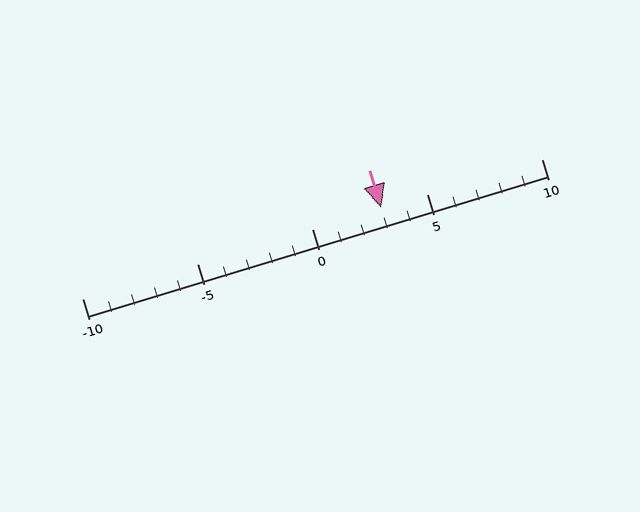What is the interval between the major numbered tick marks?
The major tick marks are spaced 5 units apart.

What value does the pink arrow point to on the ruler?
The pink arrow points to approximately 3.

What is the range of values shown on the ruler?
The ruler shows values from -10 to 10.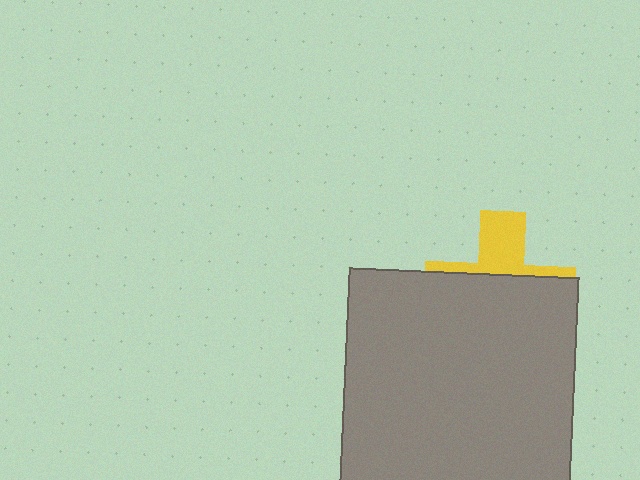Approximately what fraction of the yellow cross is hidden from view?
Roughly 67% of the yellow cross is hidden behind the gray square.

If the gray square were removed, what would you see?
You would see the complete yellow cross.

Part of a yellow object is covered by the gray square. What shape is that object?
It is a cross.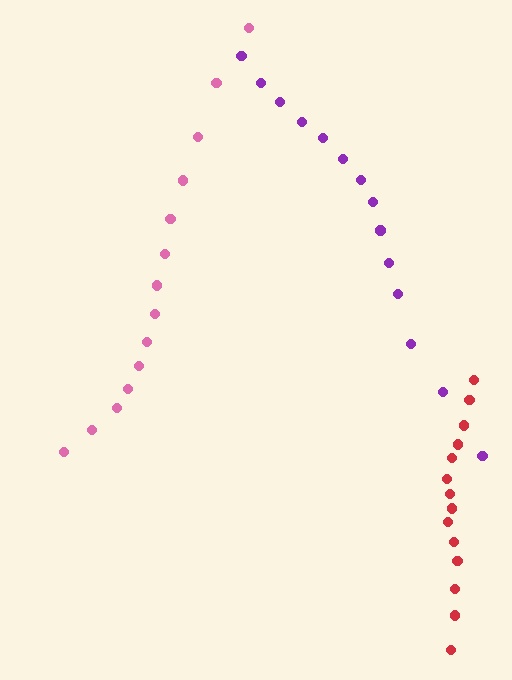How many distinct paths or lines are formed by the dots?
There are 3 distinct paths.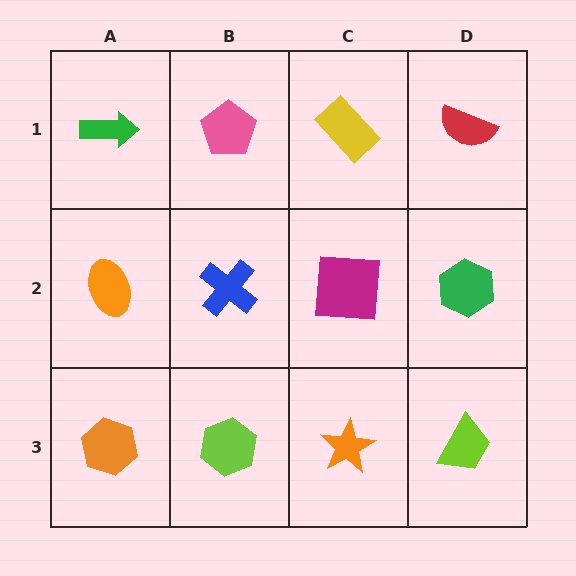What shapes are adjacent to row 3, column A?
An orange ellipse (row 2, column A), a lime hexagon (row 3, column B).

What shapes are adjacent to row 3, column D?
A green hexagon (row 2, column D), an orange star (row 3, column C).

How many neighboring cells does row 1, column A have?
2.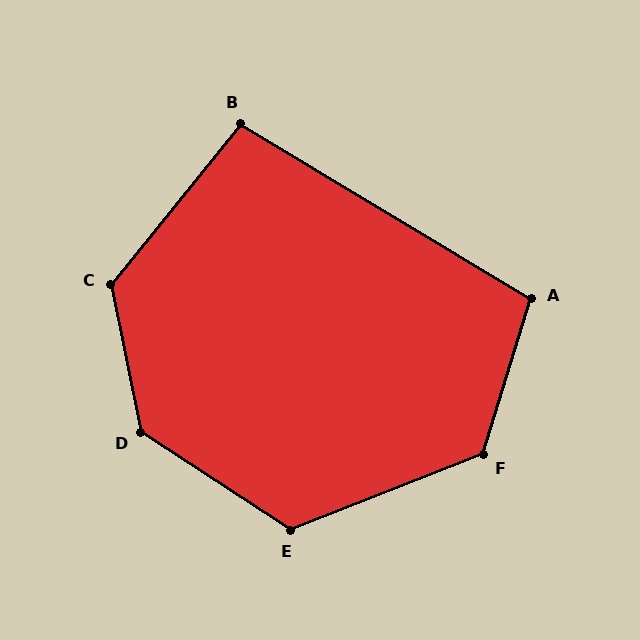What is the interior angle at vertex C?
Approximately 130 degrees (obtuse).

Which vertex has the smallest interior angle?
B, at approximately 98 degrees.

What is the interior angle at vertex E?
Approximately 126 degrees (obtuse).